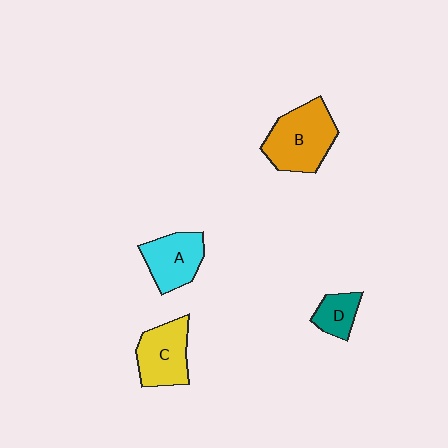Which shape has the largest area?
Shape B (orange).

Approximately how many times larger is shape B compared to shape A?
Approximately 1.4 times.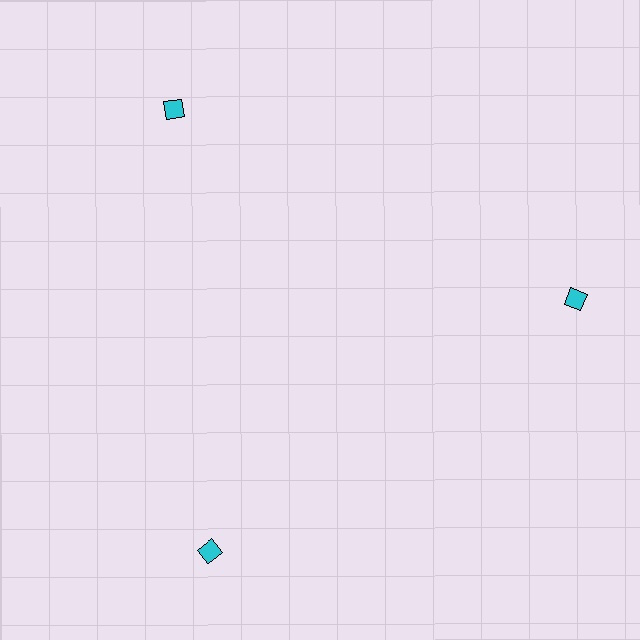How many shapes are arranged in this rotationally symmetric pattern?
There are 3 shapes, arranged in 3 groups of 1.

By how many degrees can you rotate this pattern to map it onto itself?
The pattern maps onto itself every 120 degrees of rotation.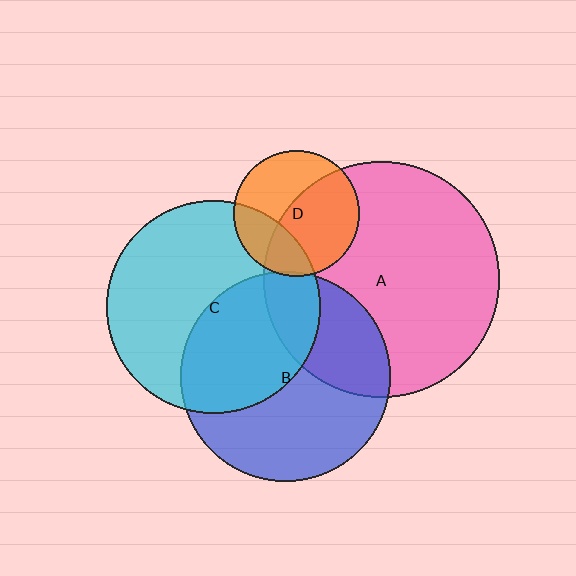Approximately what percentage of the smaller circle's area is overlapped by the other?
Approximately 55%.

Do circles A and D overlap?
Yes.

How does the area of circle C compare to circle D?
Approximately 2.9 times.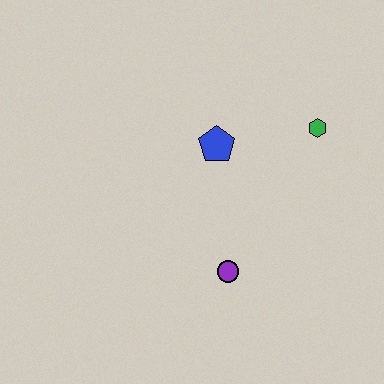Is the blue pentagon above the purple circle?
Yes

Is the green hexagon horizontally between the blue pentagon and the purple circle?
No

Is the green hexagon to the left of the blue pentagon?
No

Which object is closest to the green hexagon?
The blue pentagon is closest to the green hexagon.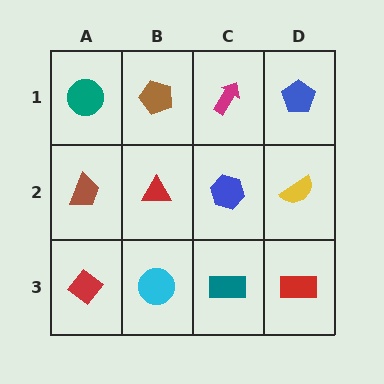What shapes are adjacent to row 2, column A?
A teal circle (row 1, column A), a red diamond (row 3, column A), a red triangle (row 2, column B).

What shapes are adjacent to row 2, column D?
A blue pentagon (row 1, column D), a red rectangle (row 3, column D), a blue hexagon (row 2, column C).